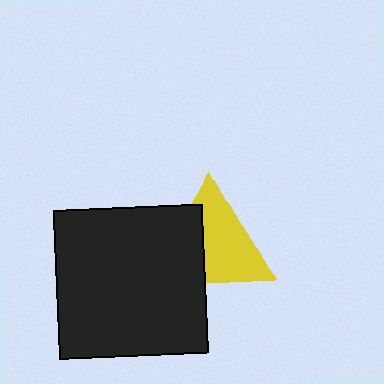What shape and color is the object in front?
The object in front is a black square.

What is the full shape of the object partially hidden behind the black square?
The partially hidden object is a yellow triangle.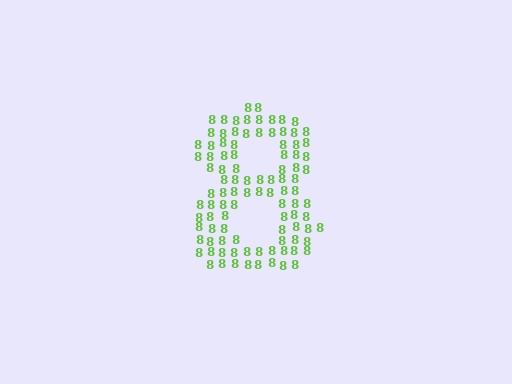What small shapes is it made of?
It is made of small digit 8's.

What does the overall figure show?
The overall figure shows the digit 8.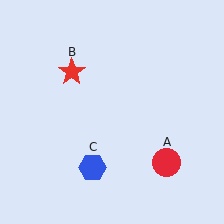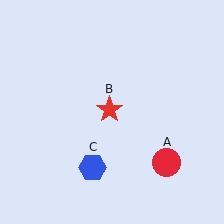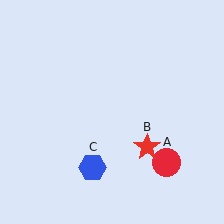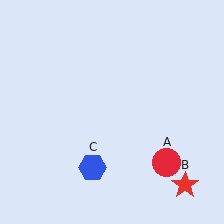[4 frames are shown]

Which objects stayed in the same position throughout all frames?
Red circle (object A) and blue hexagon (object C) remained stationary.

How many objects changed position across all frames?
1 object changed position: red star (object B).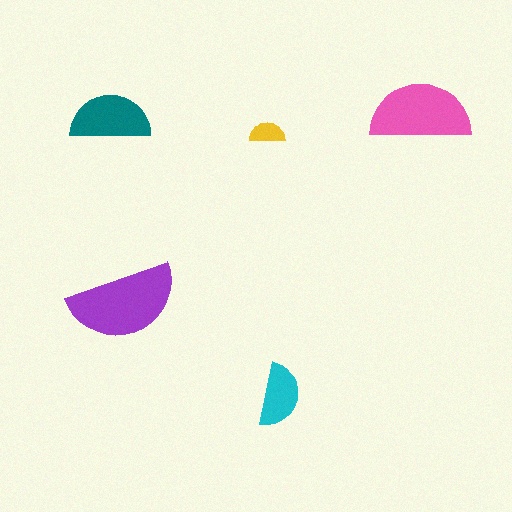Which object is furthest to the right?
The pink semicircle is rightmost.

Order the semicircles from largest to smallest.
the purple one, the pink one, the teal one, the cyan one, the yellow one.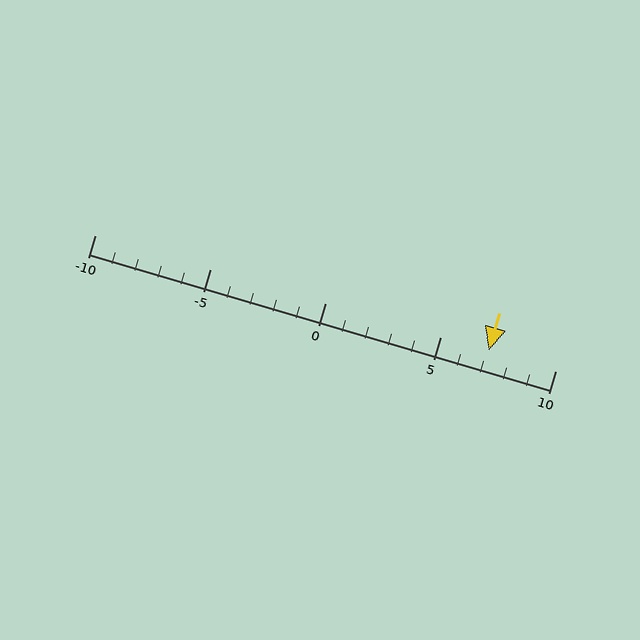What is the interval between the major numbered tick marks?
The major tick marks are spaced 5 units apart.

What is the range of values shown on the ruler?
The ruler shows values from -10 to 10.